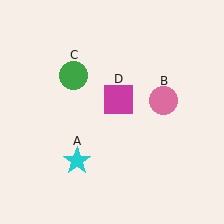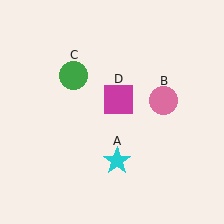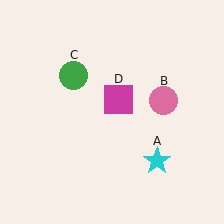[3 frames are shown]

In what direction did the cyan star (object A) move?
The cyan star (object A) moved right.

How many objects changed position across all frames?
1 object changed position: cyan star (object A).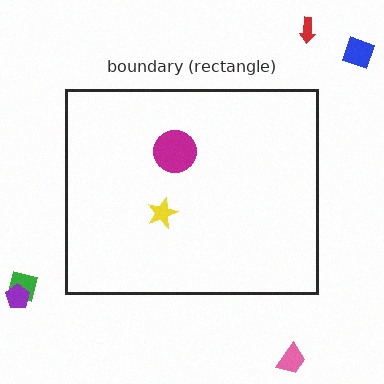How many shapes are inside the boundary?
2 inside, 5 outside.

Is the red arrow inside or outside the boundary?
Outside.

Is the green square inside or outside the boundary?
Outside.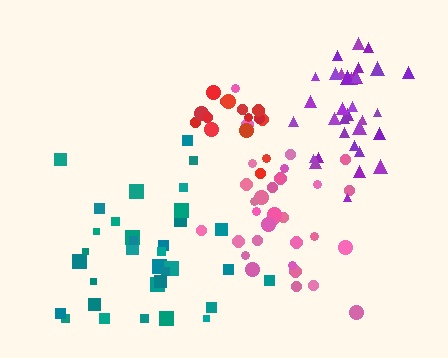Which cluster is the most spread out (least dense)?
Teal.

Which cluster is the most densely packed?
Purple.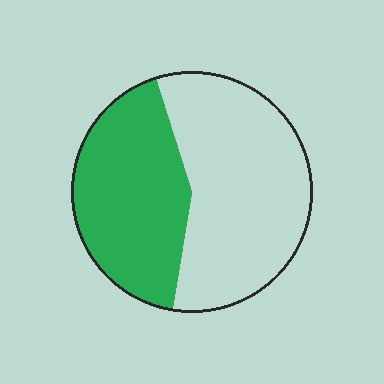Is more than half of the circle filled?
No.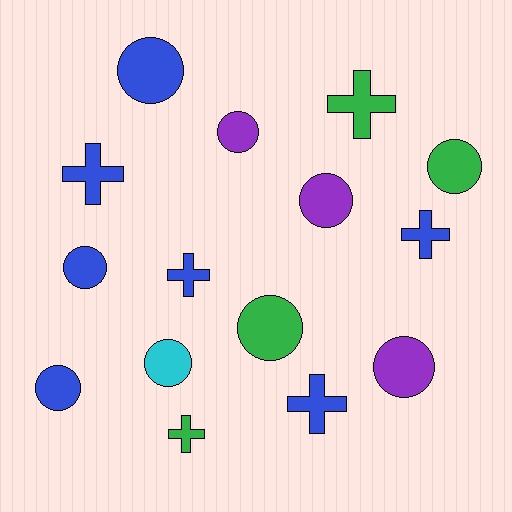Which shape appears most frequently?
Circle, with 9 objects.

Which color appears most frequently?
Blue, with 7 objects.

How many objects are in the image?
There are 15 objects.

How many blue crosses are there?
There are 4 blue crosses.